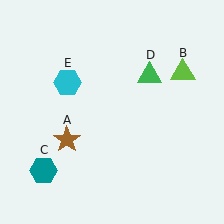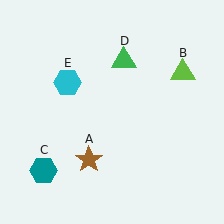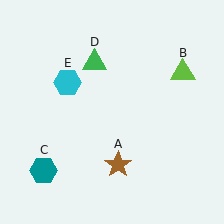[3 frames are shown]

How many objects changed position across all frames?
2 objects changed position: brown star (object A), green triangle (object D).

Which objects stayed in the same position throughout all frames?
Lime triangle (object B) and teal hexagon (object C) and cyan hexagon (object E) remained stationary.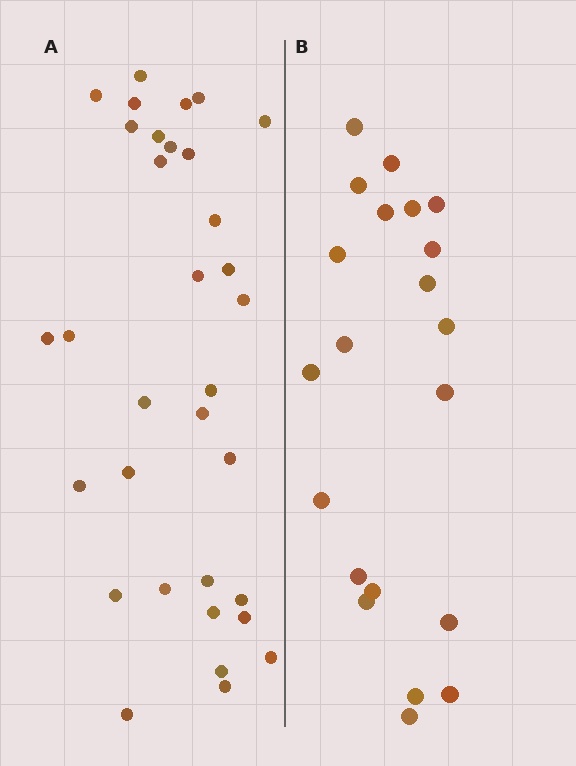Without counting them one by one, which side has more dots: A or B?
Region A (the left region) has more dots.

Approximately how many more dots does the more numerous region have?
Region A has roughly 12 or so more dots than region B.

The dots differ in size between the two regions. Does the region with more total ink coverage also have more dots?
No. Region B has more total ink coverage because its dots are larger, but region A actually contains more individual dots. Total area can be misleading — the number of items is what matters here.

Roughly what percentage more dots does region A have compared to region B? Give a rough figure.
About 55% more.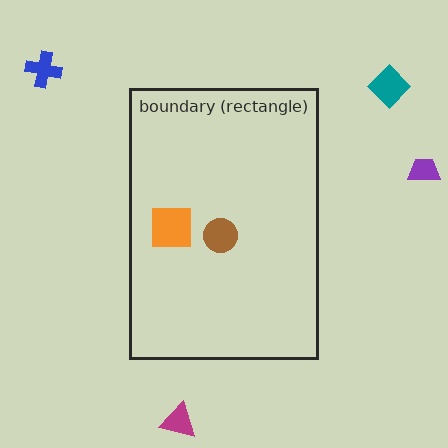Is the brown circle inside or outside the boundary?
Inside.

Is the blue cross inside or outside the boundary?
Outside.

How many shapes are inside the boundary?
2 inside, 4 outside.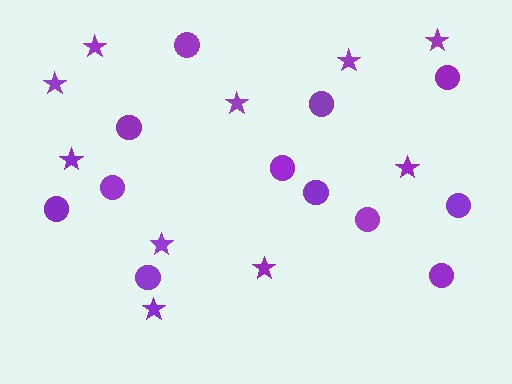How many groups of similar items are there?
There are 2 groups: one group of stars (10) and one group of circles (12).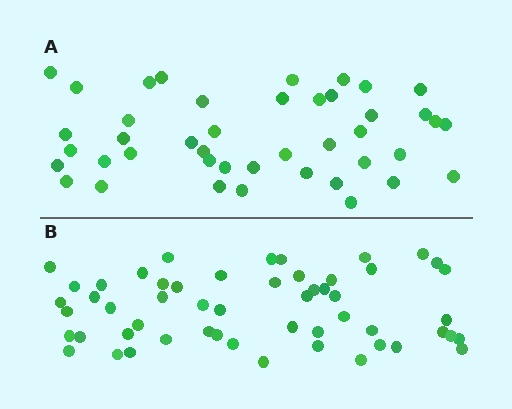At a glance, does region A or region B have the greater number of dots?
Region B (the bottom region) has more dots.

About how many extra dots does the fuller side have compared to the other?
Region B has roughly 12 or so more dots than region A.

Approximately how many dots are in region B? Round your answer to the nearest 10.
About 50 dots. (The exact count is 54, which rounds to 50.)